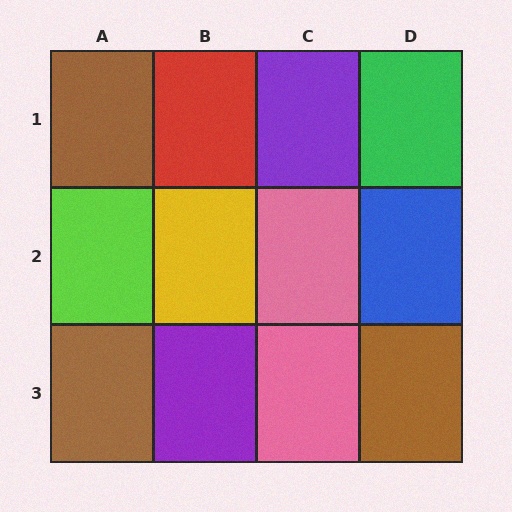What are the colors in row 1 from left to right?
Brown, red, purple, green.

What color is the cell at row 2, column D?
Blue.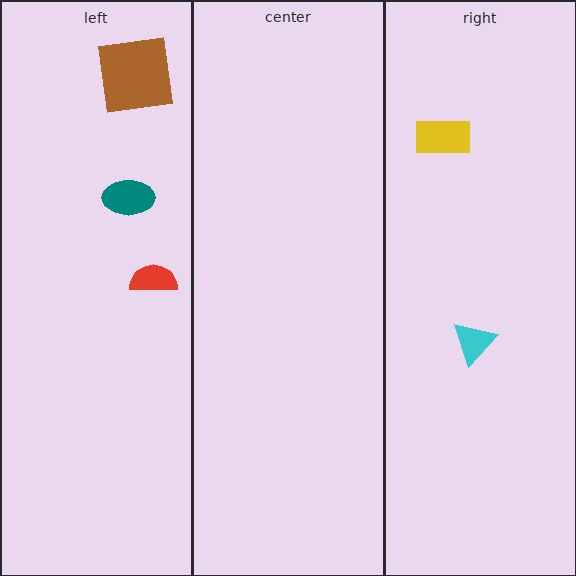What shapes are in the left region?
The teal ellipse, the brown square, the red semicircle.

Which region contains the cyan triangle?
The right region.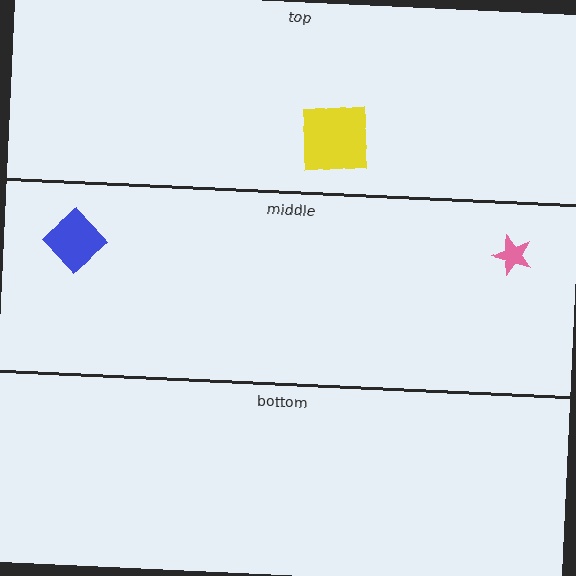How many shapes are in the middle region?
2.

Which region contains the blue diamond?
The middle region.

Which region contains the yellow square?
The top region.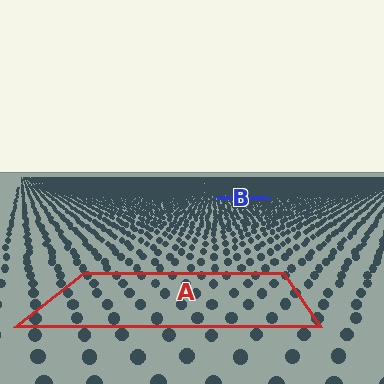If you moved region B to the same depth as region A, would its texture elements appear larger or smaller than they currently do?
They would appear larger. At a closer depth, the same texture elements are projected at a bigger on-screen size.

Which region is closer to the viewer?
Region A is closer. The texture elements there are larger and more spread out.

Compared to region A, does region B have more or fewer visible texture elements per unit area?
Region B has more texture elements per unit area — they are packed more densely because it is farther away.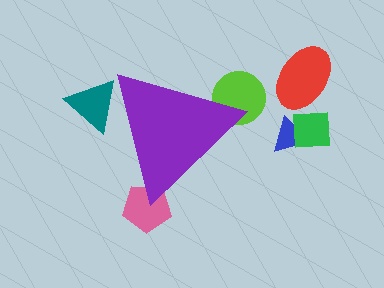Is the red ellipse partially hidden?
No, the red ellipse is fully visible.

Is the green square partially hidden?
No, the green square is fully visible.